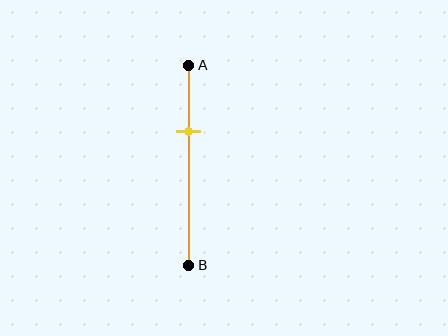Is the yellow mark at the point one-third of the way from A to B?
Yes, the mark is approximately at the one-third point.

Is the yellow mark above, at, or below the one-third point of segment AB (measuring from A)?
The yellow mark is approximately at the one-third point of segment AB.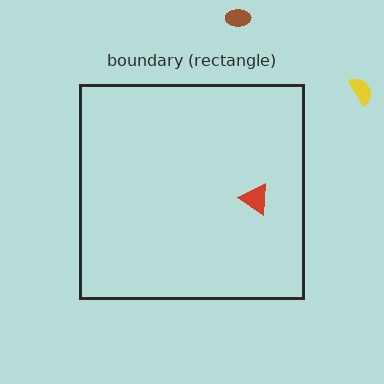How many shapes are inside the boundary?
1 inside, 2 outside.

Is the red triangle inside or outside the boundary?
Inside.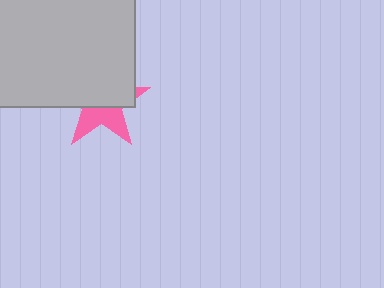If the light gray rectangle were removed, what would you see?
You would see the complete pink star.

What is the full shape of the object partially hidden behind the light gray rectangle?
The partially hidden object is a pink star.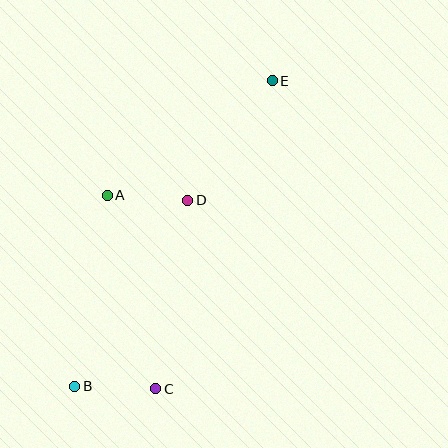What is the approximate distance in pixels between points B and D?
The distance between B and D is approximately 218 pixels.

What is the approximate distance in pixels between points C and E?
The distance between C and E is approximately 329 pixels.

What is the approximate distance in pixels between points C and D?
The distance between C and D is approximately 191 pixels.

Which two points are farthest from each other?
Points B and E are farthest from each other.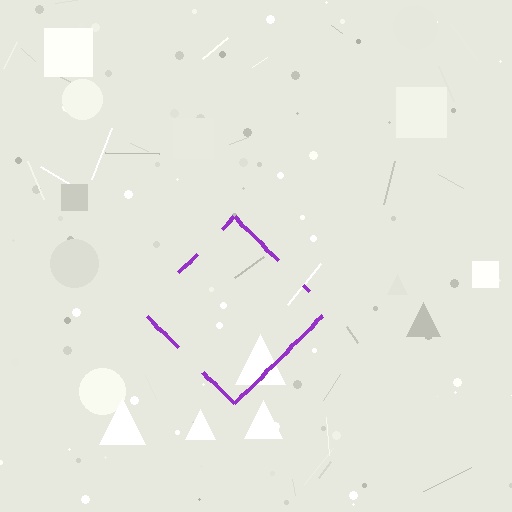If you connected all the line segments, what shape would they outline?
They would outline a diamond.